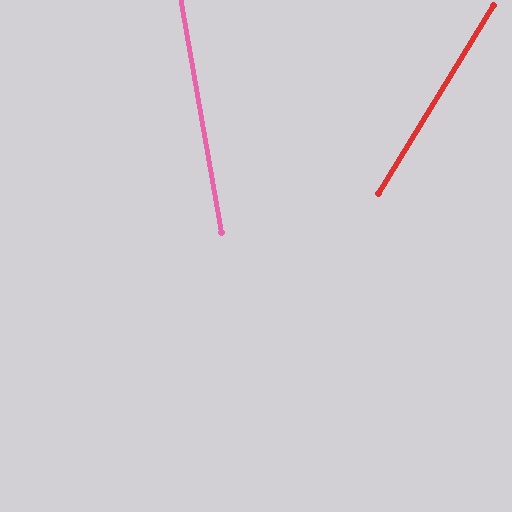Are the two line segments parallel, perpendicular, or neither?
Neither parallel nor perpendicular — they differ by about 41°.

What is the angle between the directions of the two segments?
Approximately 41 degrees.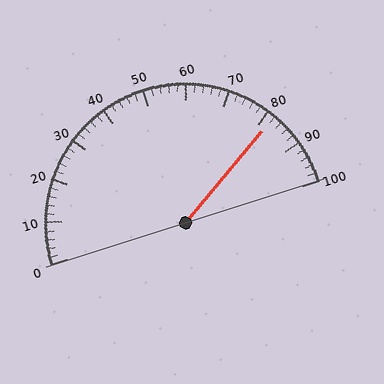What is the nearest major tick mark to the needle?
The nearest major tick mark is 80.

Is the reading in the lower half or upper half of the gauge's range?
The reading is in the upper half of the range (0 to 100).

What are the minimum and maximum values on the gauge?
The gauge ranges from 0 to 100.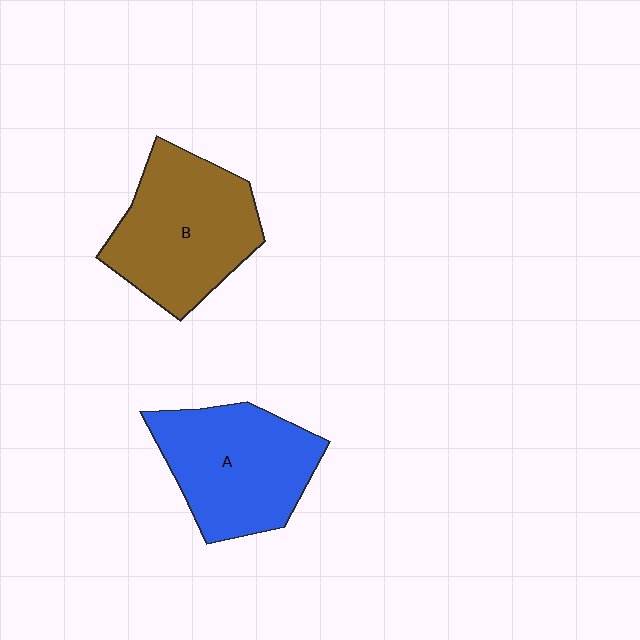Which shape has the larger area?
Shape B (brown).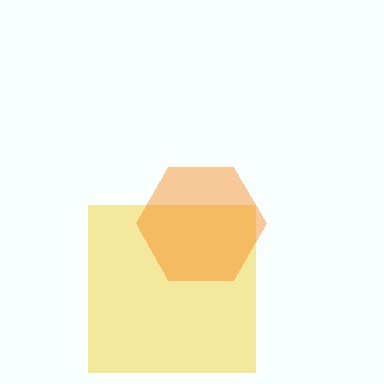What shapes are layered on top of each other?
The layered shapes are: a yellow square, an orange hexagon.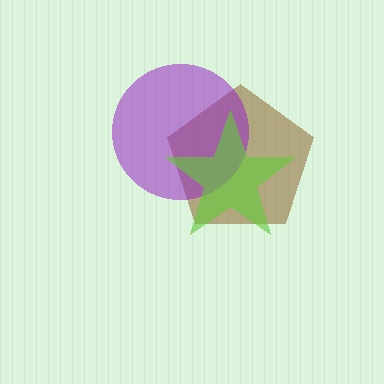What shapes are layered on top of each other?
The layered shapes are: a brown pentagon, a purple circle, a lime star.